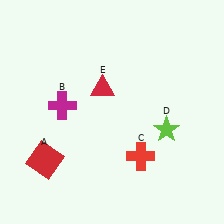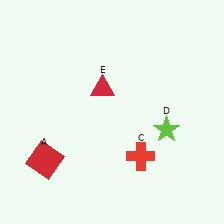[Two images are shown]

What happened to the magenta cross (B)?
The magenta cross (B) was removed in Image 2. It was in the top-left area of Image 1.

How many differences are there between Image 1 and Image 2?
There is 1 difference between the two images.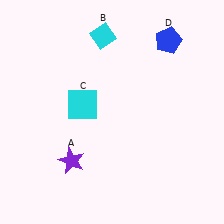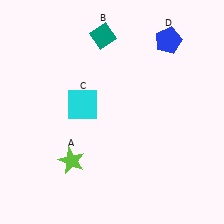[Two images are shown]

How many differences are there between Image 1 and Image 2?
There are 2 differences between the two images.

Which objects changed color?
A changed from purple to lime. B changed from cyan to teal.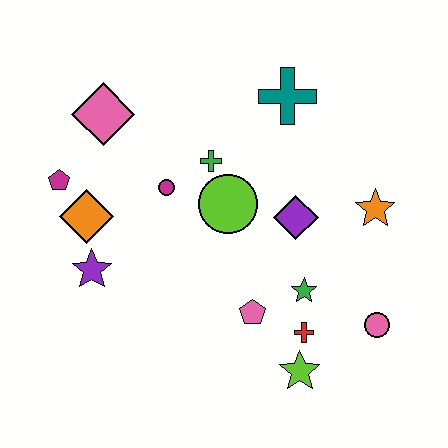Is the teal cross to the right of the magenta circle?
Yes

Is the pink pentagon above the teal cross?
No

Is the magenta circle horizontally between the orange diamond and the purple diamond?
Yes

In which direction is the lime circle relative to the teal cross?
The lime circle is below the teal cross.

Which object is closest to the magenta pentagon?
The orange diamond is closest to the magenta pentagon.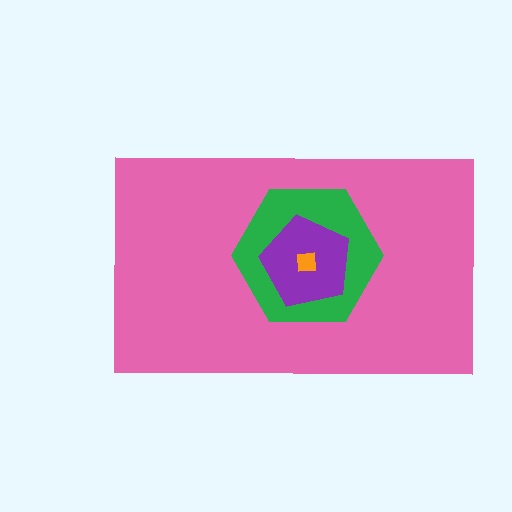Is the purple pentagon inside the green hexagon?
Yes.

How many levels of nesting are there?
4.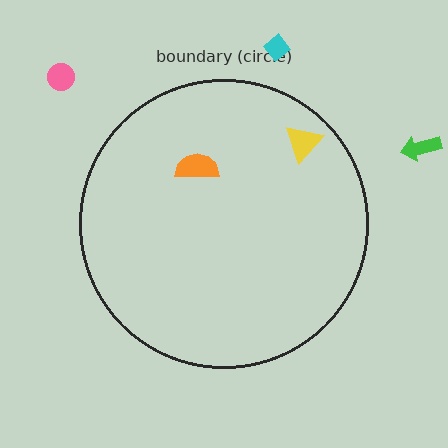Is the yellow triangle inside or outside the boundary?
Inside.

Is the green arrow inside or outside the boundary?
Outside.